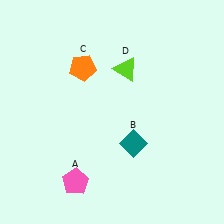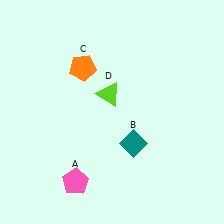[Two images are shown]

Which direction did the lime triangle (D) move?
The lime triangle (D) moved down.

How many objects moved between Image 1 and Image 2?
1 object moved between the two images.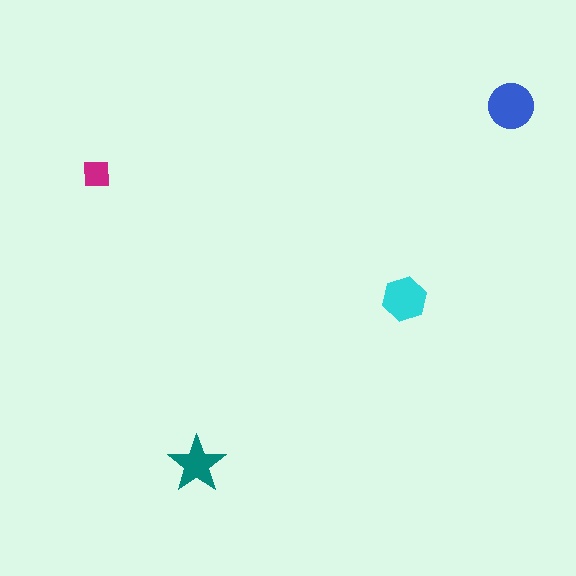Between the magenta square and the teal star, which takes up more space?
The teal star.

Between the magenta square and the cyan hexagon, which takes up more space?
The cyan hexagon.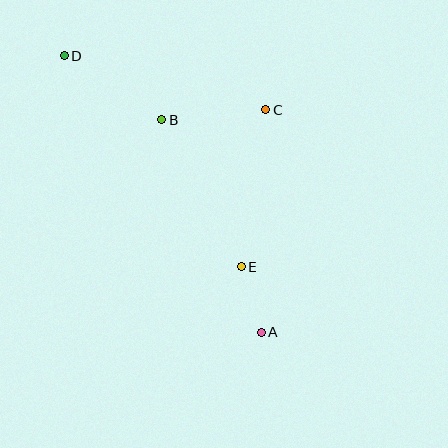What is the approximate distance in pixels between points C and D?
The distance between C and D is approximately 208 pixels.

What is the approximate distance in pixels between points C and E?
The distance between C and E is approximately 159 pixels.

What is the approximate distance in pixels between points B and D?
The distance between B and D is approximately 116 pixels.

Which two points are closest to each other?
Points A and E are closest to each other.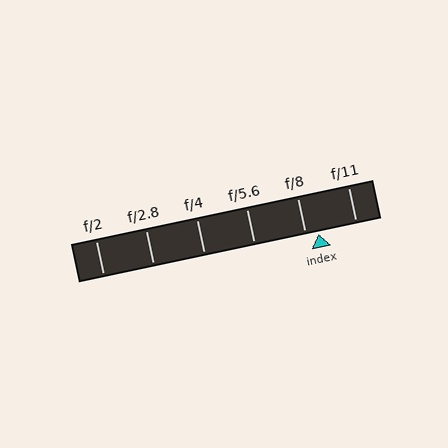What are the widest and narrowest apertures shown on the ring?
The widest aperture shown is f/2 and the narrowest is f/11.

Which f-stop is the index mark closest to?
The index mark is closest to f/8.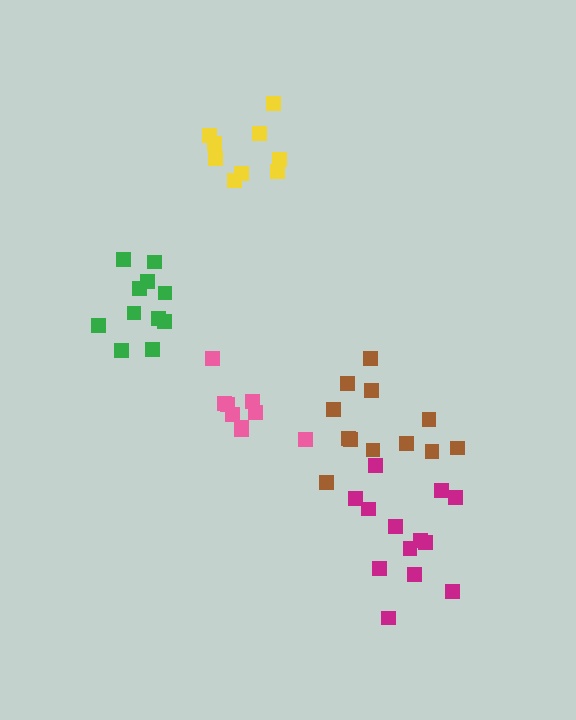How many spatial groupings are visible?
There are 5 spatial groupings.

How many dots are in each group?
Group 1: 9 dots, Group 2: 9 dots, Group 3: 11 dots, Group 4: 13 dots, Group 5: 12 dots (54 total).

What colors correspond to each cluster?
The clusters are colored: pink, yellow, green, magenta, brown.